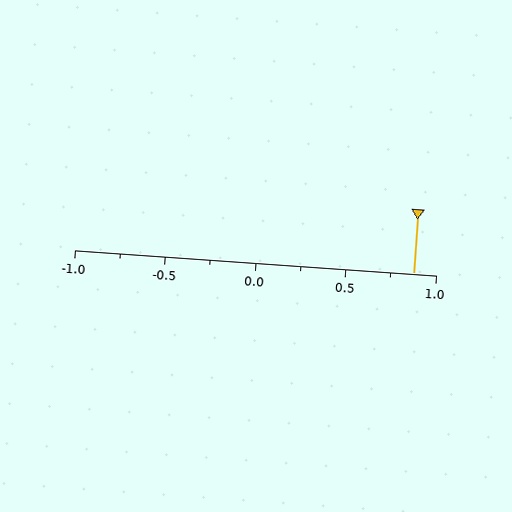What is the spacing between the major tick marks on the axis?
The major ticks are spaced 0.5 apart.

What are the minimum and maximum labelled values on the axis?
The axis runs from -1.0 to 1.0.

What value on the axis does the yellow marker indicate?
The marker indicates approximately 0.88.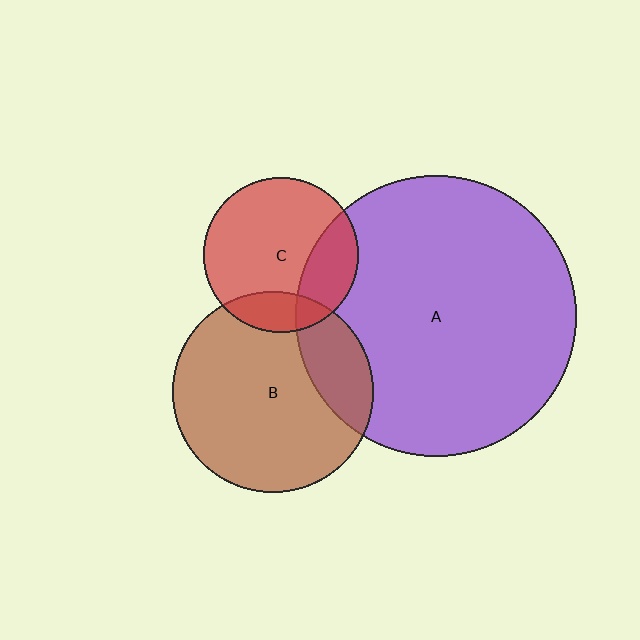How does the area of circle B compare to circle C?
Approximately 1.7 times.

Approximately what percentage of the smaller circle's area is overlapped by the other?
Approximately 15%.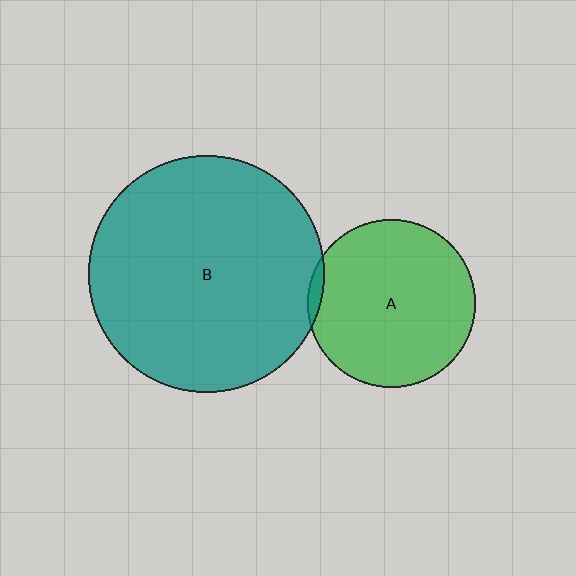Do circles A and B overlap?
Yes.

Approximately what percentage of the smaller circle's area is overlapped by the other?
Approximately 5%.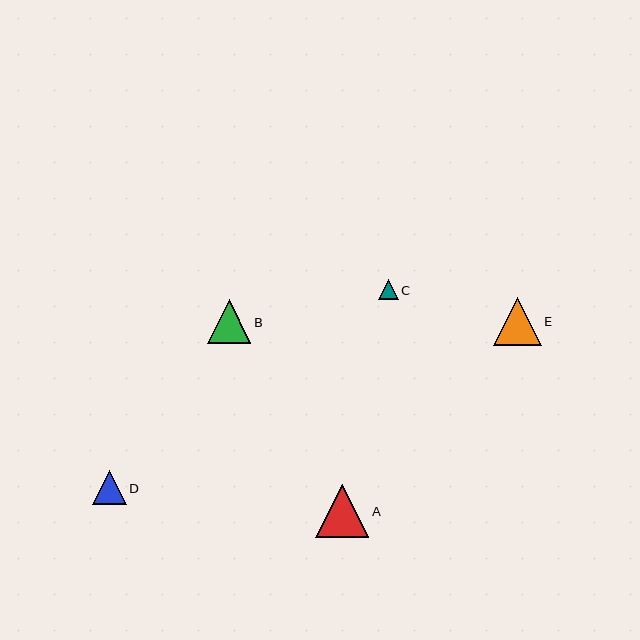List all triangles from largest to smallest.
From largest to smallest: A, E, B, D, C.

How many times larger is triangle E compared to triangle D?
Triangle E is approximately 1.4 times the size of triangle D.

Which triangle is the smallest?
Triangle C is the smallest with a size of approximately 20 pixels.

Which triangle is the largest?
Triangle A is the largest with a size of approximately 53 pixels.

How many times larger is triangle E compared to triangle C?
Triangle E is approximately 2.4 times the size of triangle C.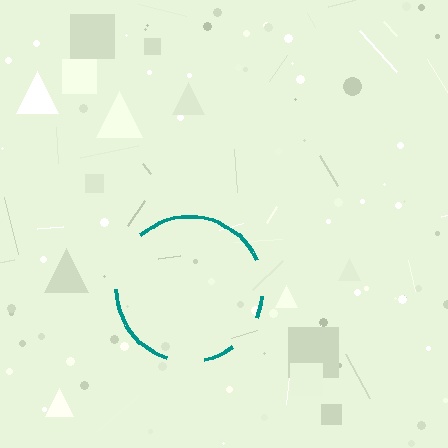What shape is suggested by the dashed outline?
The dashed outline suggests a circle.